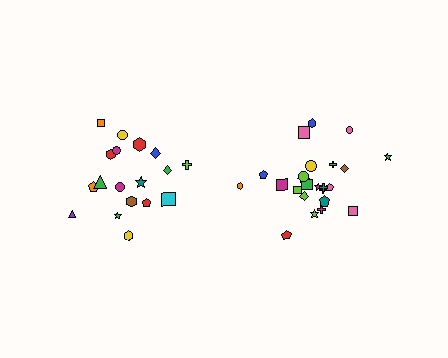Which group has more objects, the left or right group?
The right group.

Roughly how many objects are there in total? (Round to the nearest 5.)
Roughly 45 objects in total.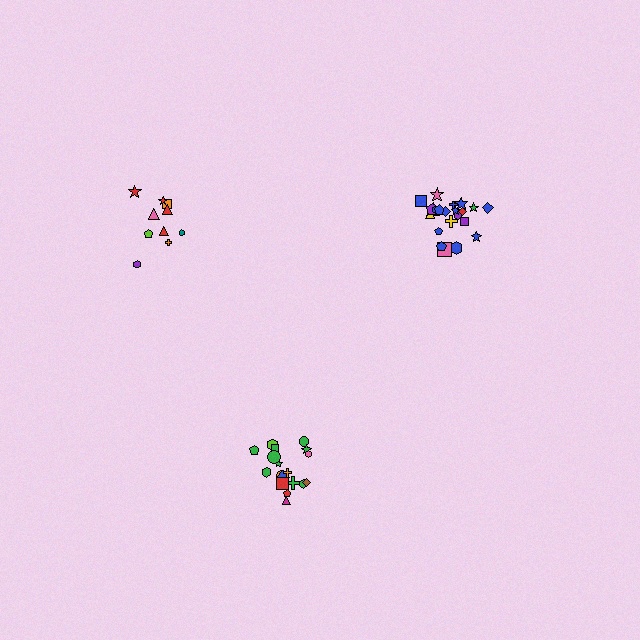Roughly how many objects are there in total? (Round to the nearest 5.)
Roughly 50 objects in total.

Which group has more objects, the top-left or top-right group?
The top-right group.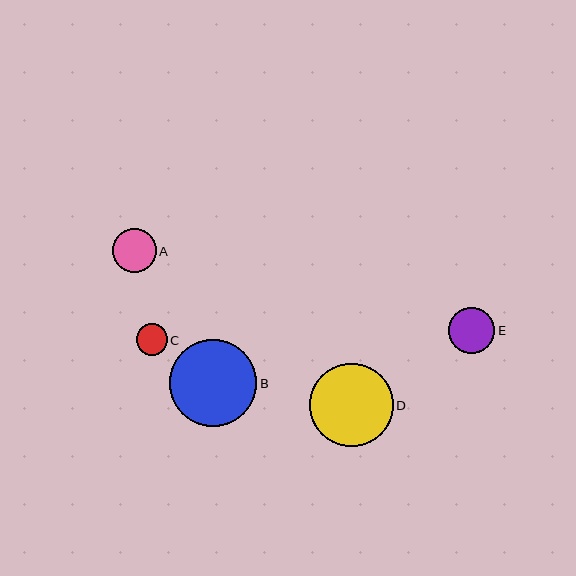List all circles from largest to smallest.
From largest to smallest: B, D, E, A, C.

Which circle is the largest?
Circle B is the largest with a size of approximately 87 pixels.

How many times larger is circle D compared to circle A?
Circle D is approximately 1.9 times the size of circle A.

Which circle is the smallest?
Circle C is the smallest with a size of approximately 31 pixels.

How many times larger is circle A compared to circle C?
Circle A is approximately 1.4 times the size of circle C.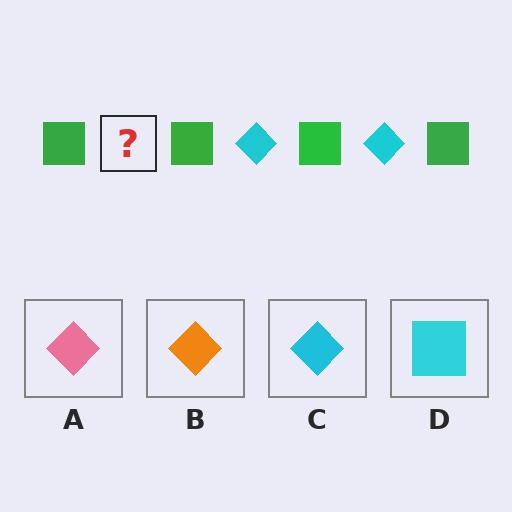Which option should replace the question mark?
Option C.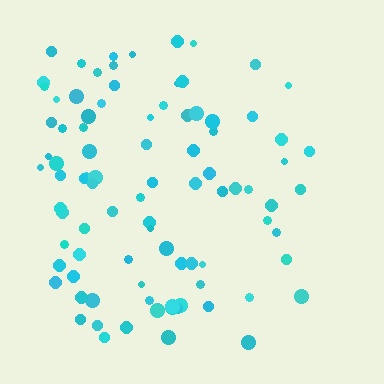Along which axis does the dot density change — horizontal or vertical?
Horizontal.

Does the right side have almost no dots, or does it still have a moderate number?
Still a moderate number, just noticeably fewer than the left.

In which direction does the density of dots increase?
From right to left, with the left side densest.